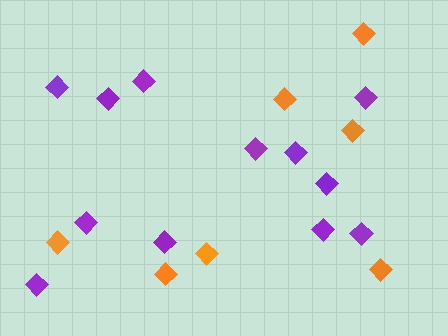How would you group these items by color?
There are 2 groups: one group of purple diamonds (12) and one group of orange diamonds (7).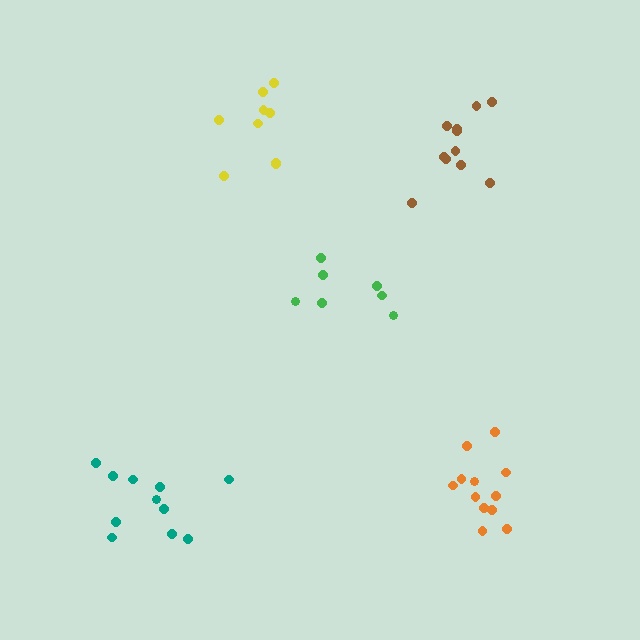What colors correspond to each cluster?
The clusters are colored: yellow, brown, teal, green, orange.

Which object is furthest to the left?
The teal cluster is leftmost.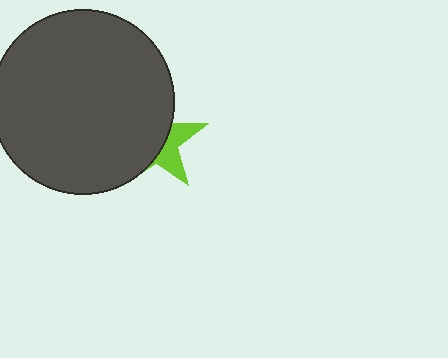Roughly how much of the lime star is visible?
A small part of it is visible (roughly 34%).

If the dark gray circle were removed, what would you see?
You would see the complete lime star.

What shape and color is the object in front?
The object in front is a dark gray circle.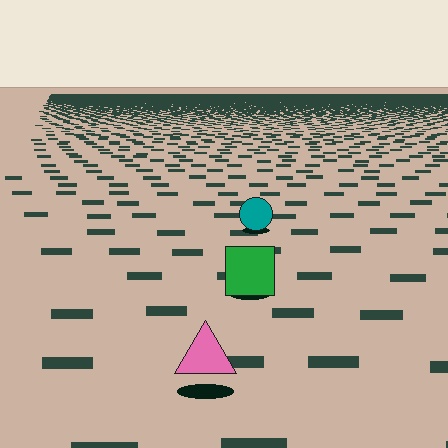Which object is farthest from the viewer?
The teal circle is farthest from the viewer. It appears smaller and the ground texture around it is denser.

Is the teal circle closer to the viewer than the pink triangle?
No. The pink triangle is closer — you can tell from the texture gradient: the ground texture is coarser near it.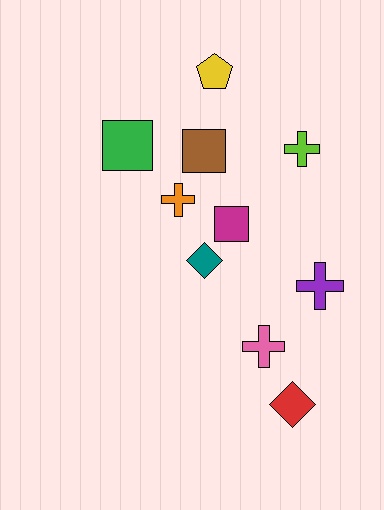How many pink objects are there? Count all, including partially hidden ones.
There is 1 pink object.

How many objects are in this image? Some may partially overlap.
There are 10 objects.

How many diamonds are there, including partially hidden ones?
There are 2 diamonds.